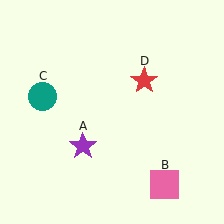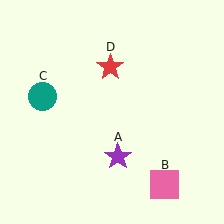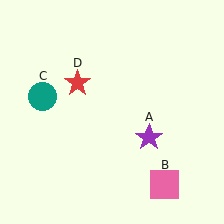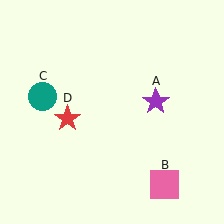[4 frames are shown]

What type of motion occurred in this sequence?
The purple star (object A), red star (object D) rotated counterclockwise around the center of the scene.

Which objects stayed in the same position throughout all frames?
Pink square (object B) and teal circle (object C) remained stationary.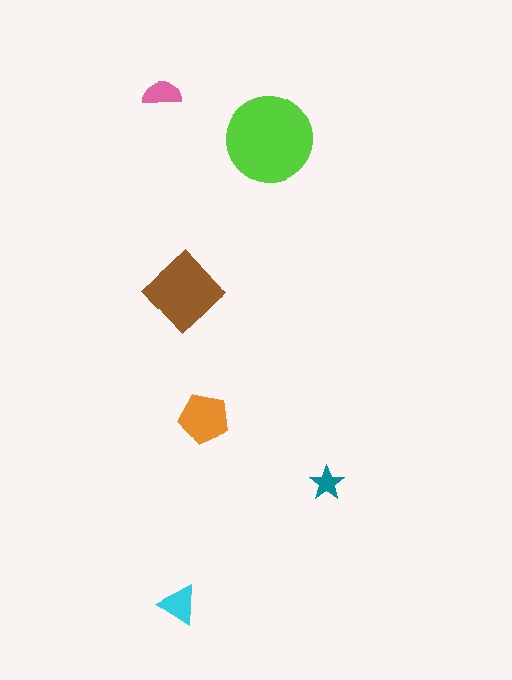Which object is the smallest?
The teal star.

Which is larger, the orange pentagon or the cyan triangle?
The orange pentagon.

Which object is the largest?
The lime circle.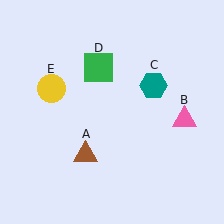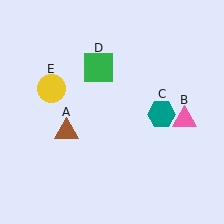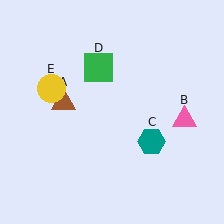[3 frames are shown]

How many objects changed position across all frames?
2 objects changed position: brown triangle (object A), teal hexagon (object C).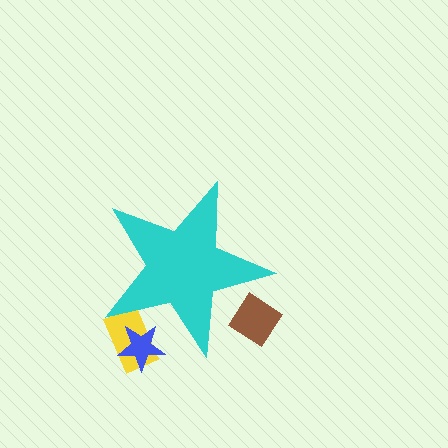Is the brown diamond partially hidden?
Yes, the brown diamond is partially hidden behind the cyan star.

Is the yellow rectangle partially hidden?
Yes, the yellow rectangle is partially hidden behind the cyan star.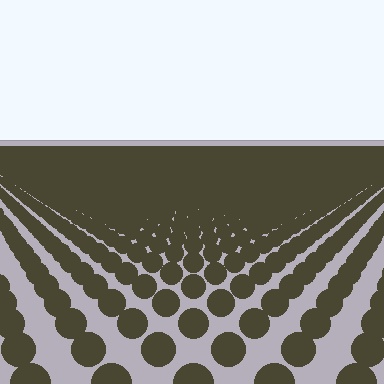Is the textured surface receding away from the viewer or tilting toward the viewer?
The surface is receding away from the viewer. Texture elements get smaller and denser toward the top.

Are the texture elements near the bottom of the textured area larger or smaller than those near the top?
Larger. Near the bottom, elements are closer to the viewer and appear at a bigger on-screen size.